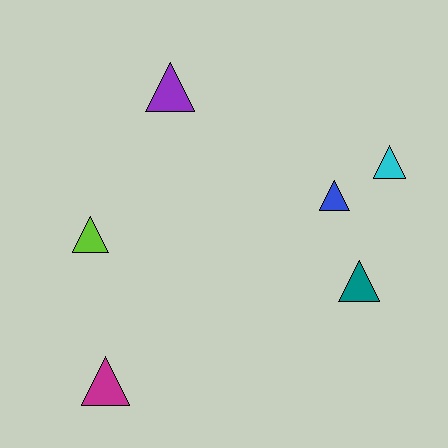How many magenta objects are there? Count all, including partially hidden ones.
There is 1 magenta object.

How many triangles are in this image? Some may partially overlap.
There are 6 triangles.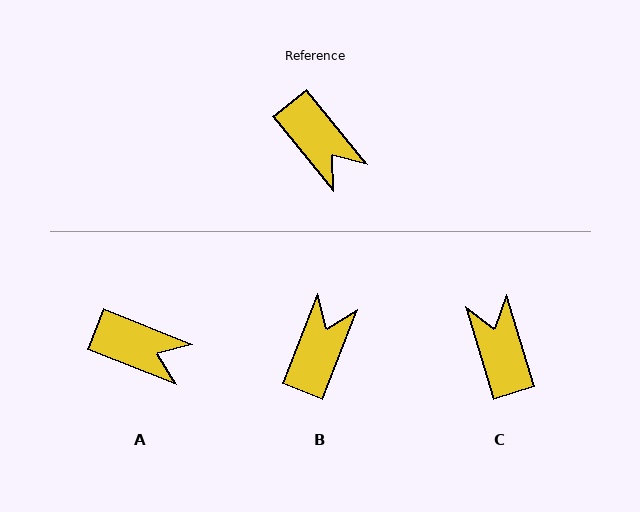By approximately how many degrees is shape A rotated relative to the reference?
Approximately 30 degrees counter-clockwise.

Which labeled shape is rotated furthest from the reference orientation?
C, about 158 degrees away.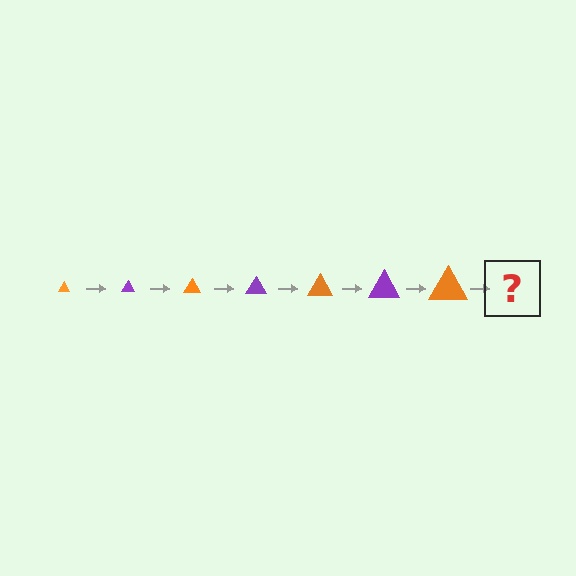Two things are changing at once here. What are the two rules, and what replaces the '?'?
The two rules are that the triangle grows larger each step and the color cycles through orange and purple. The '?' should be a purple triangle, larger than the previous one.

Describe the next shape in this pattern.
It should be a purple triangle, larger than the previous one.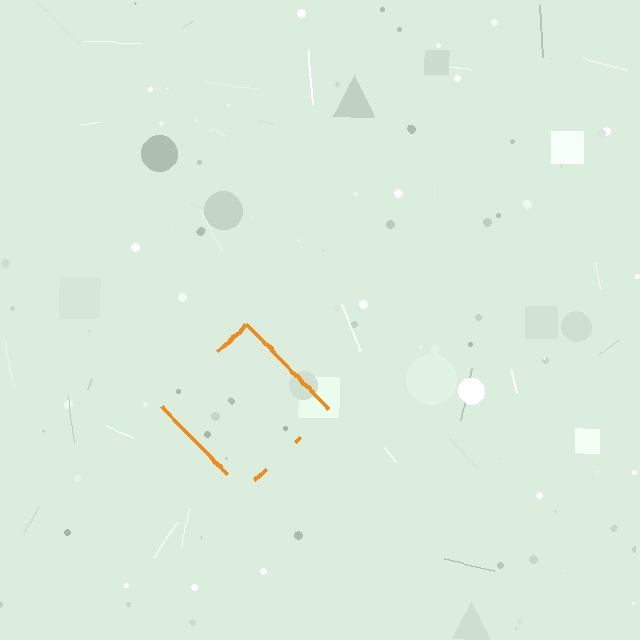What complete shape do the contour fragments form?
The contour fragments form a diamond.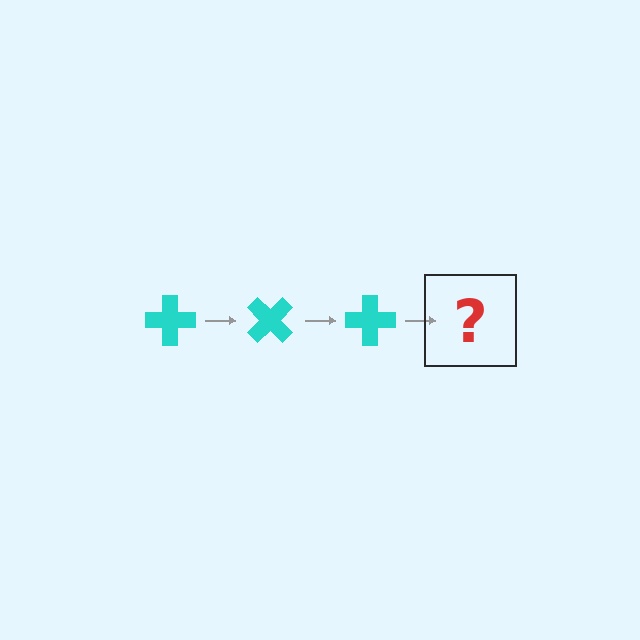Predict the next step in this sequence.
The next step is a cyan cross rotated 135 degrees.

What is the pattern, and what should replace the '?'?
The pattern is that the cross rotates 45 degrees each step. The '?' should be a cyan cross rotated 135 degrees.